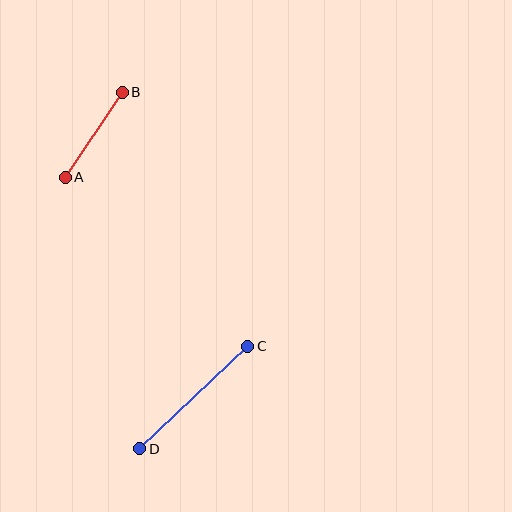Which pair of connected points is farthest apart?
Points C and D are farthest apart.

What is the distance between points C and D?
The distance is approximately 149 pixels.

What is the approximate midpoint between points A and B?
The midpoint is at approximately (94, 135) pixels.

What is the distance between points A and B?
The distance is approximately 103 pixels.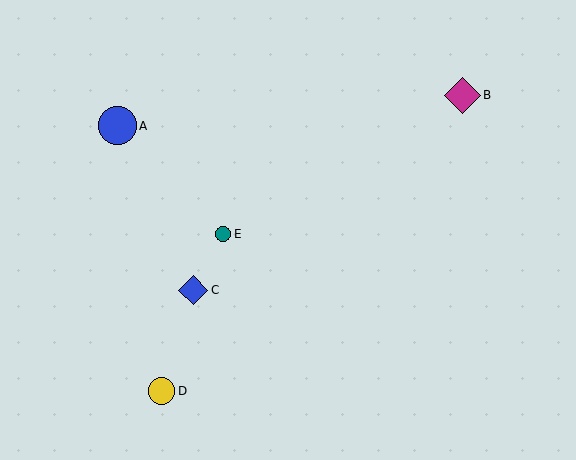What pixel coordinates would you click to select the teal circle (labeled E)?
Click at (223, 234) to select the teal circle E.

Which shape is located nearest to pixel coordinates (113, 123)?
The blue circle (labeled A) at (117, 126) is nearest to that location.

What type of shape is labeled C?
Shape C is a blue diamond.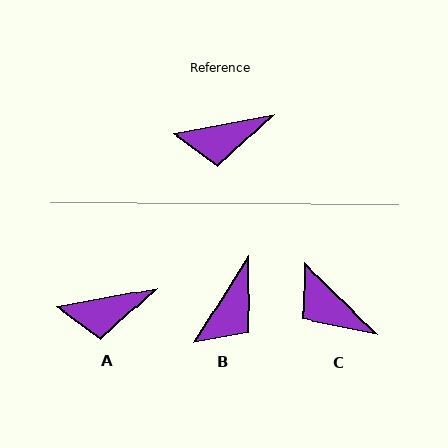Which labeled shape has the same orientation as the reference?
A.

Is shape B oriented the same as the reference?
No, it is off by about 48 degrees.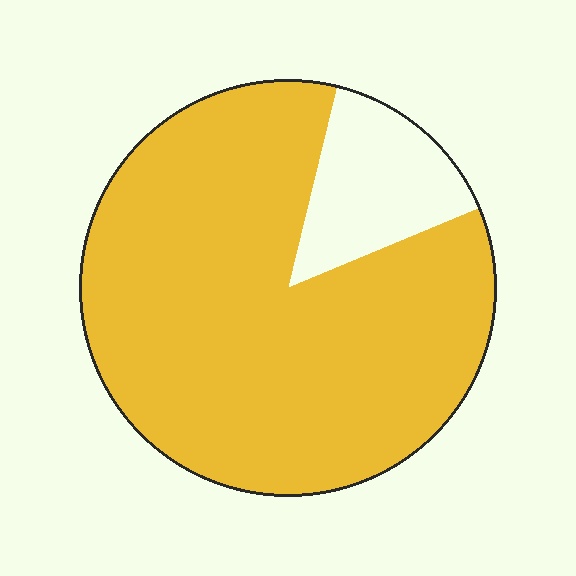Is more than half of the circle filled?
Yes.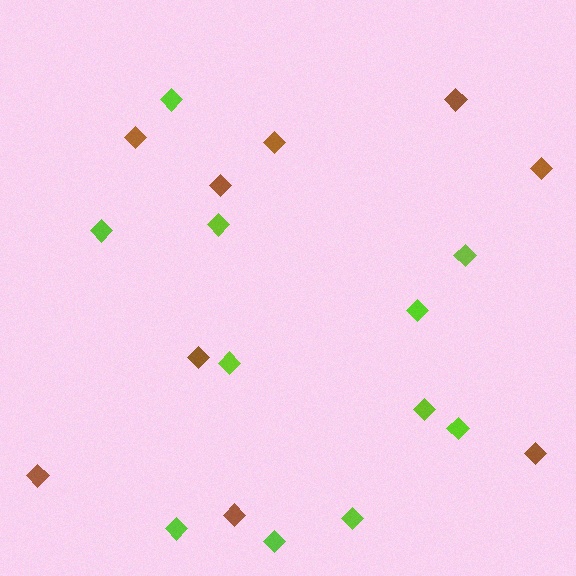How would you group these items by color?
There are 2 groups: one group of brown diamonds (9) and one group of lime diamonds (11).